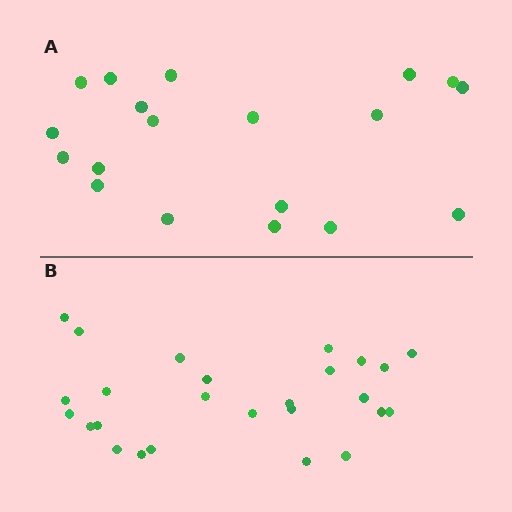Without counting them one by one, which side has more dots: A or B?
Region B (the bottom region) has more dots.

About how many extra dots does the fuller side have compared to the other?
Region B has roughly 8 or so more dots than region A.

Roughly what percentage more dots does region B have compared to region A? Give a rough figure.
About 35% more.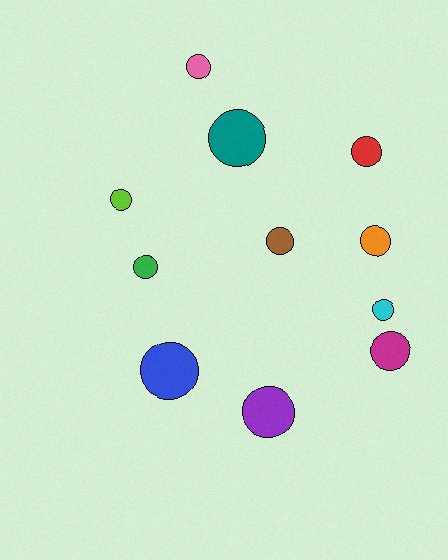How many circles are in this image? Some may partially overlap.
There are 11 circles.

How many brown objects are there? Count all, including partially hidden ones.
There is 1 brown object.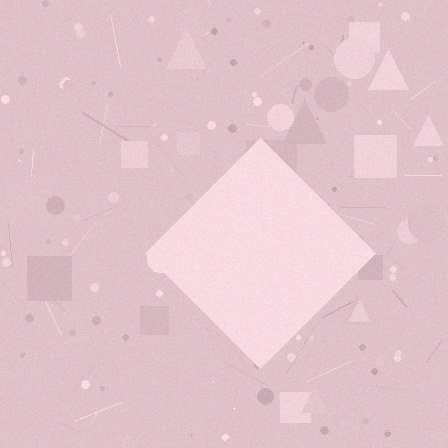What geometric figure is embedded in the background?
A diamond is embedded in the background.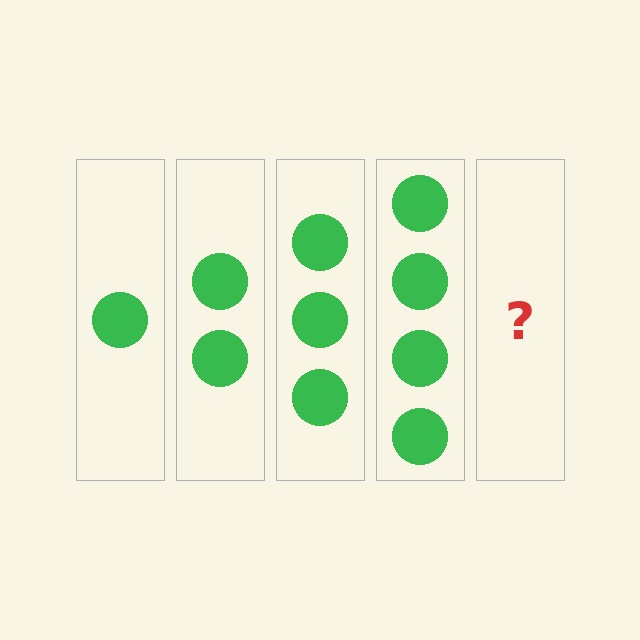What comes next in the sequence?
The next element should be 5 circles.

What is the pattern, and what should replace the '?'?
The pattern is that each step adds one more circle. The '?' should be 5 circles.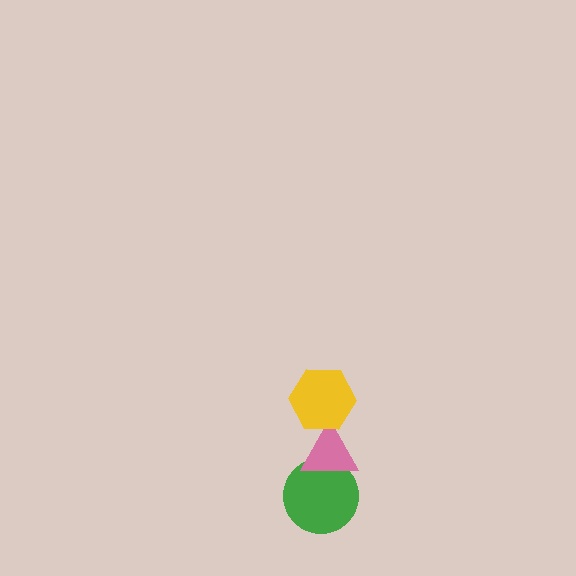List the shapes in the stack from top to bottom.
From top to bottom: the yellow hexagon, the pink triangle, the green circle.